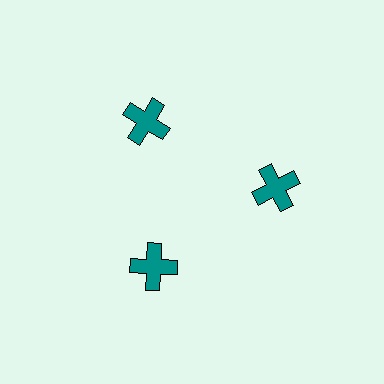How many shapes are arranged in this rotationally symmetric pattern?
There are 3 shapes, arranged in 3 groups of 1.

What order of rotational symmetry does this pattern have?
This pattern has 3-fold rotational symmetry.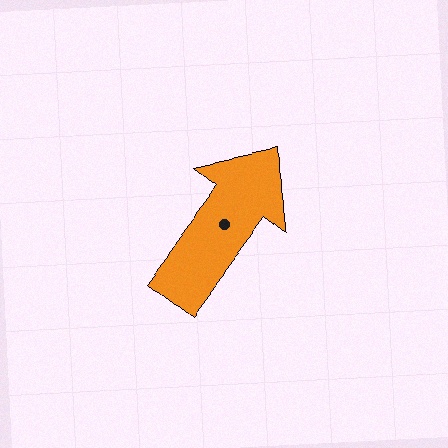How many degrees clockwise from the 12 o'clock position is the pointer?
Approximately 37 degrees.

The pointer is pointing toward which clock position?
Roughly 1 o'clock.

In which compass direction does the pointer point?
Northeast.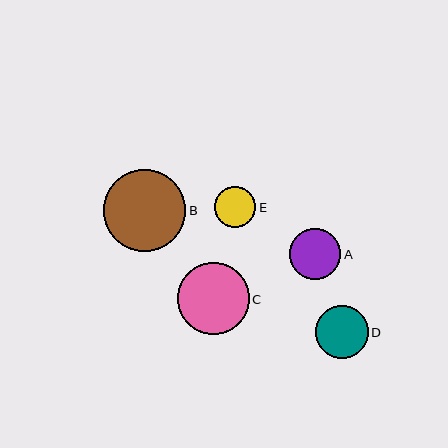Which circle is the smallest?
Circle E is the smallest with a size of approximately 41 pixels.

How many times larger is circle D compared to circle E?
Circle D is approximately 1.3 times the size of circle E.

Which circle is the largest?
Circle B is the largest with a size of approximately 82 pixels.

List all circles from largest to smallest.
From largest to smallest: B, C, D, A, E.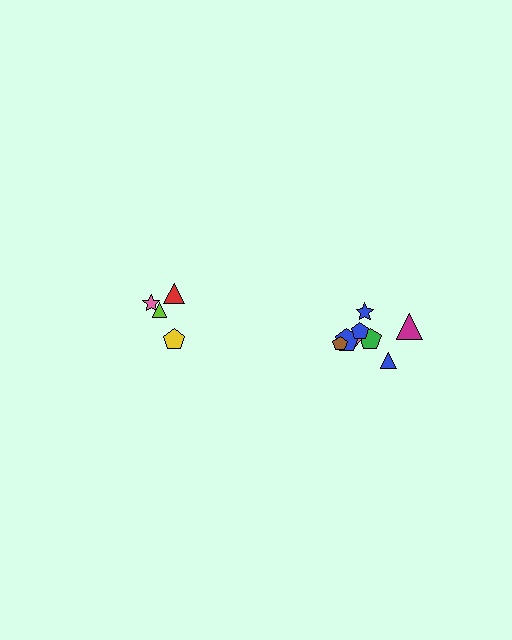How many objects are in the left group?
There are 4 objects.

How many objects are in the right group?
There are 8 objects.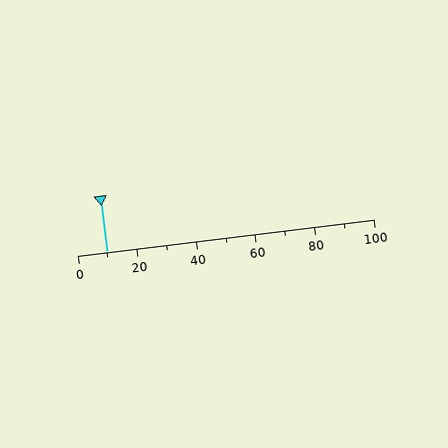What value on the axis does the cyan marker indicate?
The marker indicates approximately 10.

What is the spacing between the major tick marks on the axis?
The major ticks are spaced 20 apart.